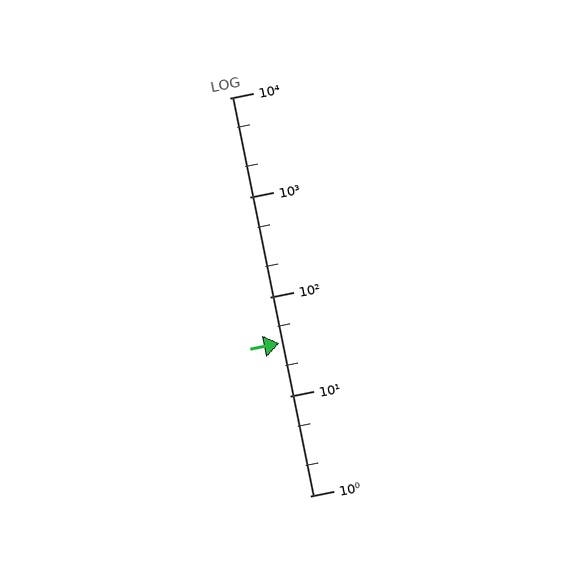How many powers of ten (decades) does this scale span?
The scale spans 4 decades, from 1 to 10000.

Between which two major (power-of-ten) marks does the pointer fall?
The pointer is between 10 and 100.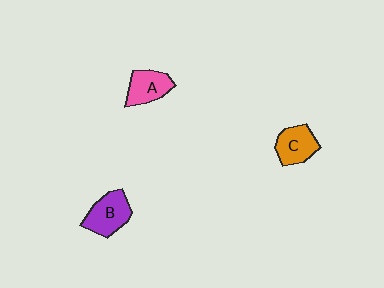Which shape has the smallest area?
Shape A (pink).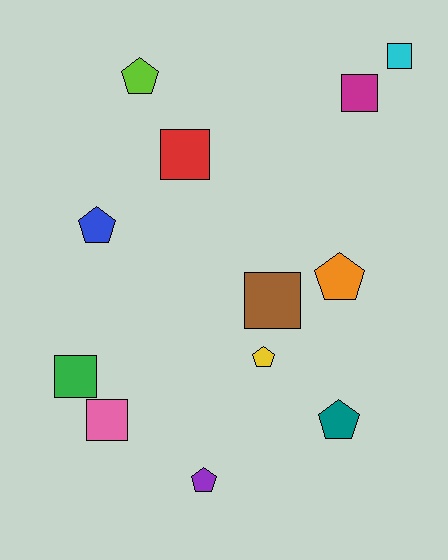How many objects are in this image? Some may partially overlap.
There are 12 objects.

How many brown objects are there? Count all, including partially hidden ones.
There is 1 brown object.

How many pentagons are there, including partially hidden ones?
There are 6 pentagons.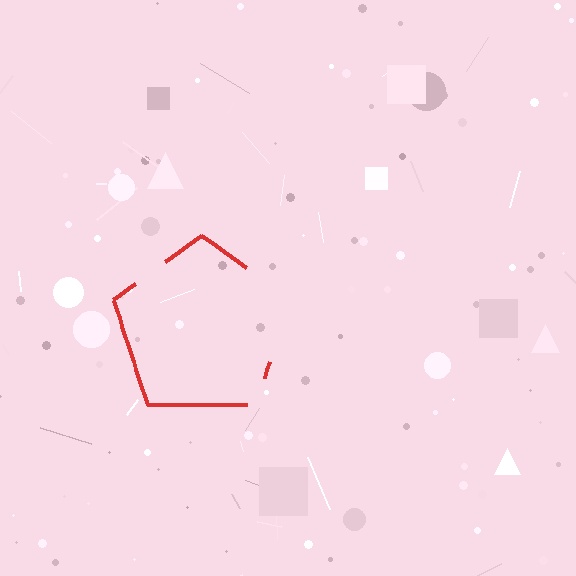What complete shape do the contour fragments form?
The contour fragments form a pentagon.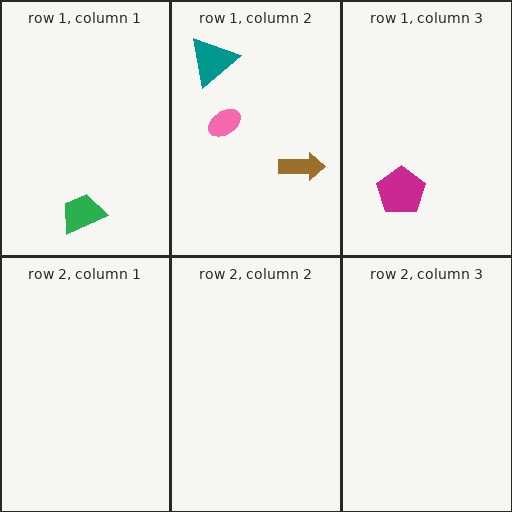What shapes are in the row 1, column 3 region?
The magenta pentagon.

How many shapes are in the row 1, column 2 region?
3.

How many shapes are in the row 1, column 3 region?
1.